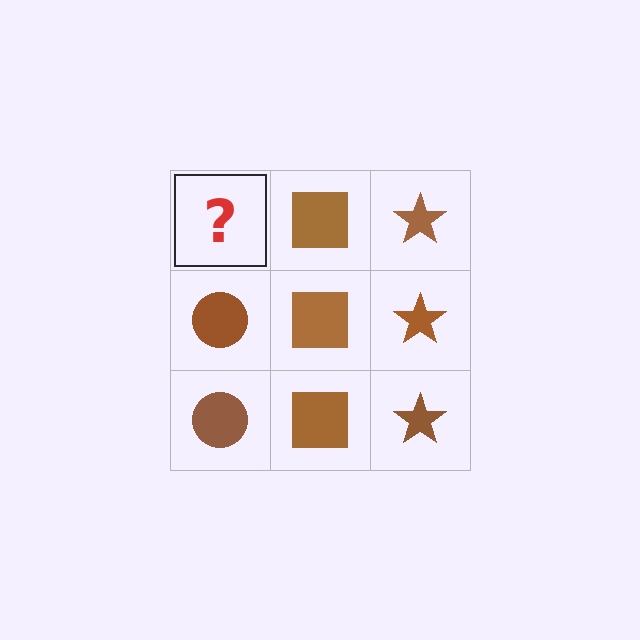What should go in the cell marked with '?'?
The missing cell should contain a brown circle.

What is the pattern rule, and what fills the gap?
The rule is that each column has a consistent shape. The gap should be filled with a brown circle.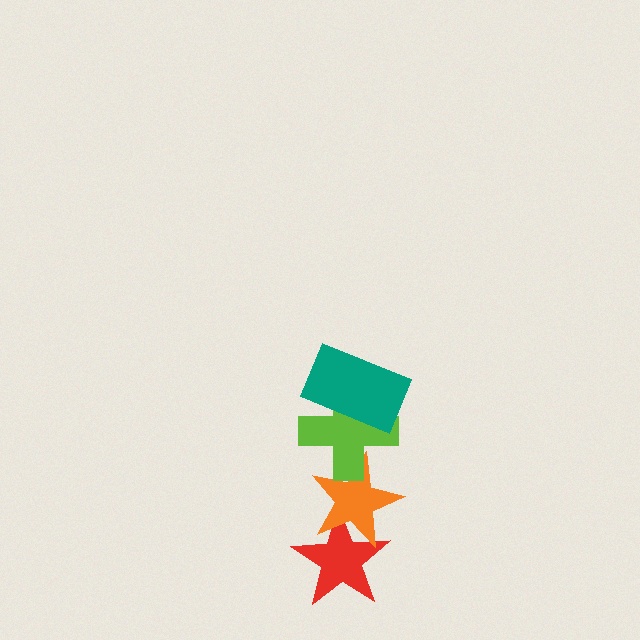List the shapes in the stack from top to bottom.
From top to bottom: the teal rectangle, the lime cross, the orange star, the red star.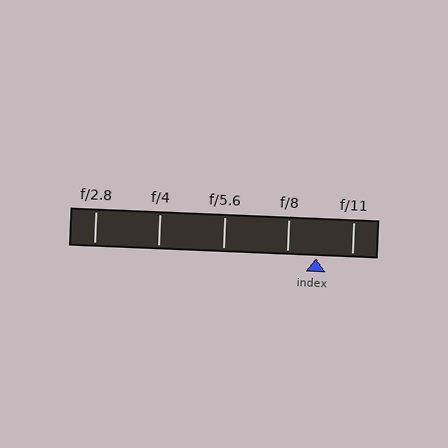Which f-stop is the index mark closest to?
The index mark is closest to f/8.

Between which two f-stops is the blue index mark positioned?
The index mark is between f/8 and f/11.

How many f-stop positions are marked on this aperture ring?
There are 5 f-stop positions marked.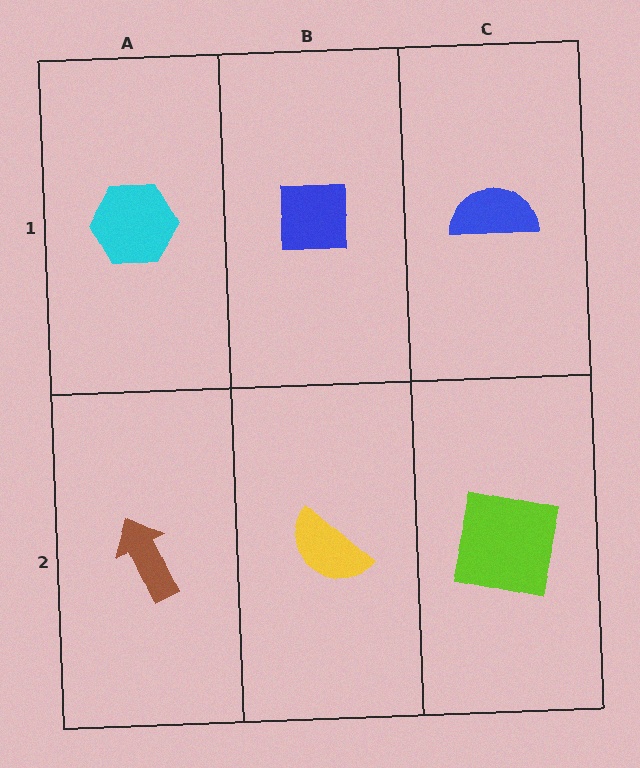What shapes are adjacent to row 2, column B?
A blue square (row 1, column B), a brown arrow (row 2, column A), a lime square (row 2, column C).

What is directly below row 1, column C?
A lime square.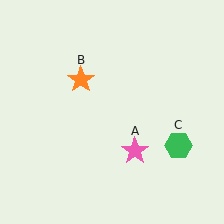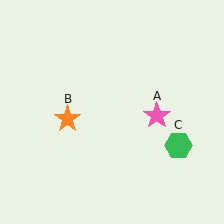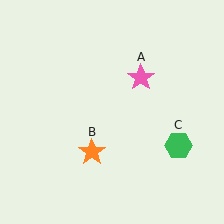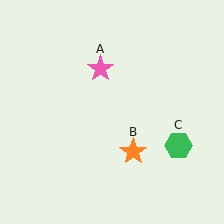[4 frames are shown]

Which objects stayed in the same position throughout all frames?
Green hexagon (object C) remained stationary.